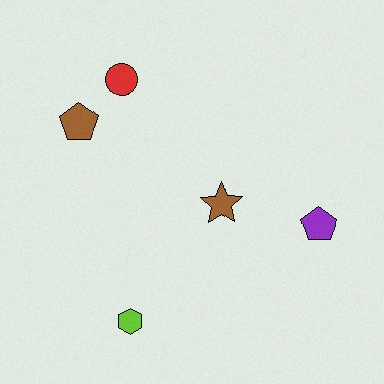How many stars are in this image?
There is 1 star.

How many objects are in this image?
There are 5 objects.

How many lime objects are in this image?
There is 1 lime object.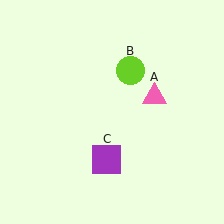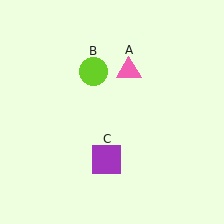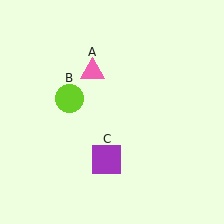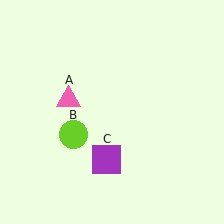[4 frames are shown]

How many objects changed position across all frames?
2 objects changed position: pink triangle (object A), lime circle (object B).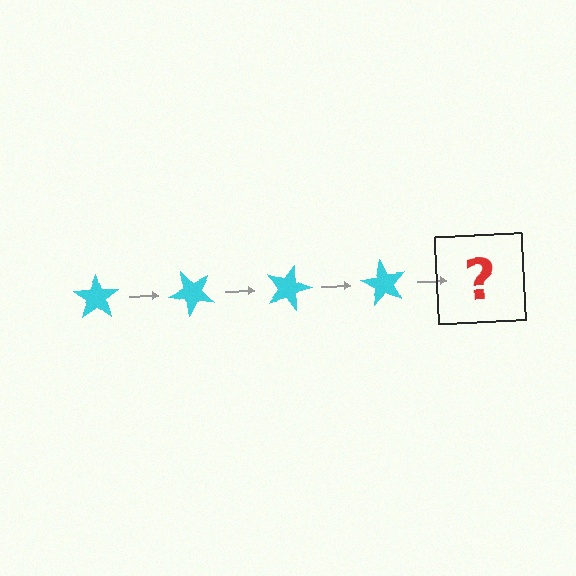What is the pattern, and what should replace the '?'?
The pattern is that the star rotates 45 degrees each step. The '?' should be a cyan star rotated 180 degrees.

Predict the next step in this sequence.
The next step is a cyan star rotated 180 degrees.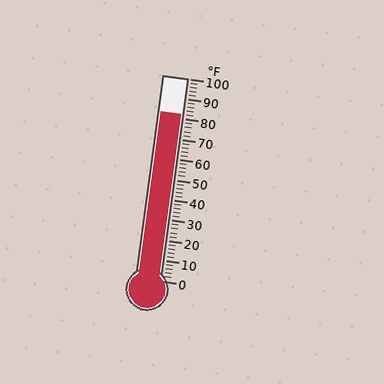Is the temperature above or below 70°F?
The temperature is above 70°F.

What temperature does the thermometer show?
The thermometer shows approximately 82°F.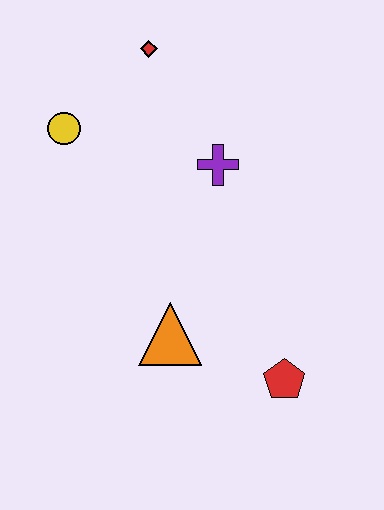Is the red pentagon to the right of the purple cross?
Yes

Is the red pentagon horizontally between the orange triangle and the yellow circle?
No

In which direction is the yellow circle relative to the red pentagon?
The yellow circle is above the red pentagon.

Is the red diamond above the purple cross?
Yes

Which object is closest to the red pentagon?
The orange triangle is closest to the red pentagon.